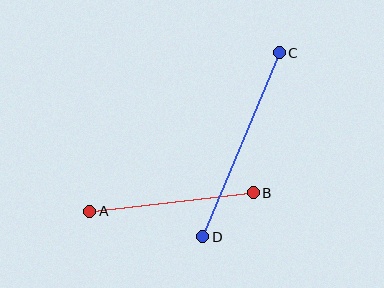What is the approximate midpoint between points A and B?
The midpoint is at approximately (172, 202) pixels.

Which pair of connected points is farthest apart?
Points C and D are farthest apart.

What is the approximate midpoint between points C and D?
The midpoint is at approximately (241, 145) pixels.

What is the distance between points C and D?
The distance is approximately 199 pixels.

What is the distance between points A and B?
The distance is approximately 165 pixels.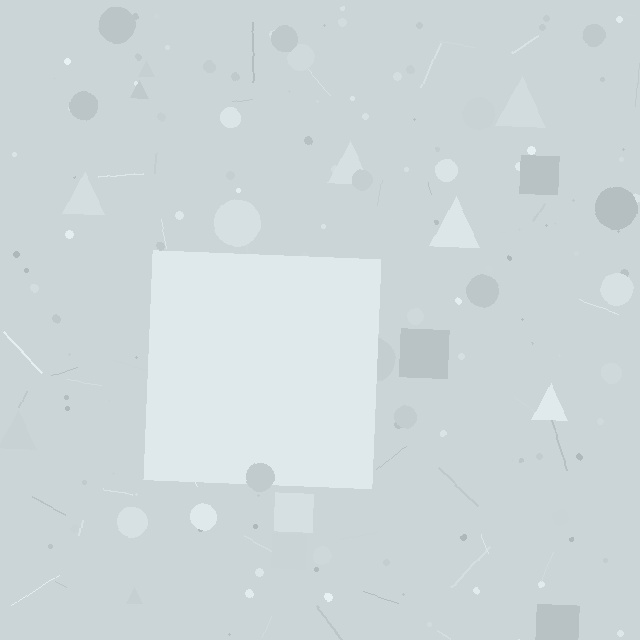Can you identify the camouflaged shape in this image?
The camouflaged shape is a square.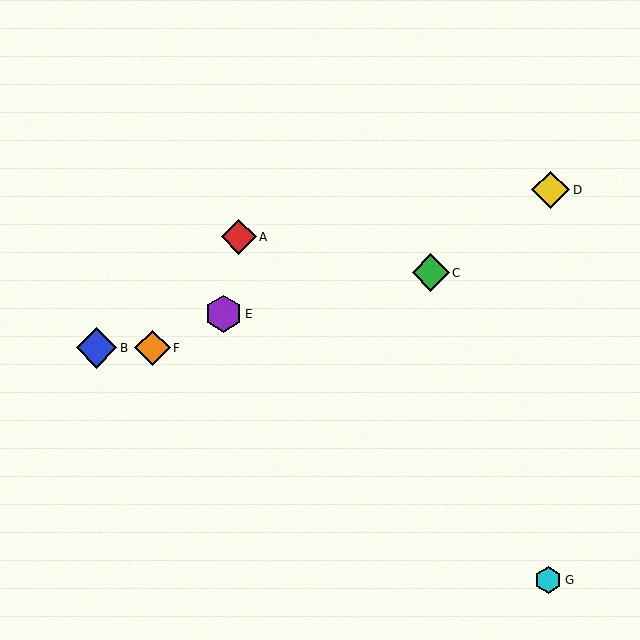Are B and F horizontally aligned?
Yes, both are at y≈348.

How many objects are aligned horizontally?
2 objects (B, F) are aligned horizontally.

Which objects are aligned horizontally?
Objects B, F are aligned horizontally.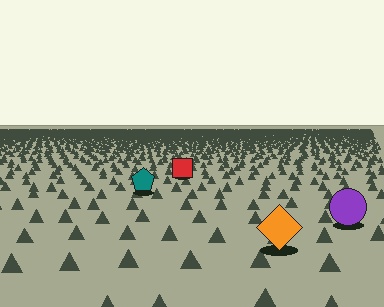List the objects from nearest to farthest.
From nearest to farthest: the orange diamond, the purple circle, the teal pentagon, the red square.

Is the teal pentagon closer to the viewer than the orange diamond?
No. The orange diamond is closer — you can tell from the texture gradient: the ground texture is coarser near it.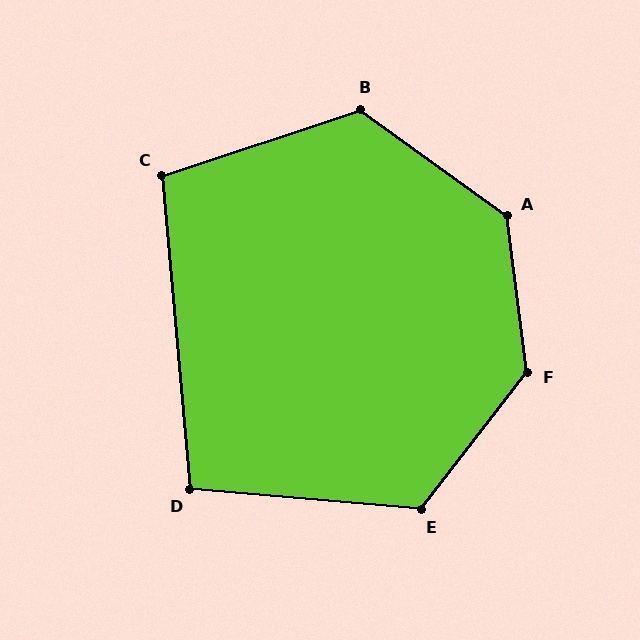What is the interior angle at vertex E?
Approximately 123 degrees (obtuse).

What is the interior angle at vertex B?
Approximately 126 degrees (obtuse).